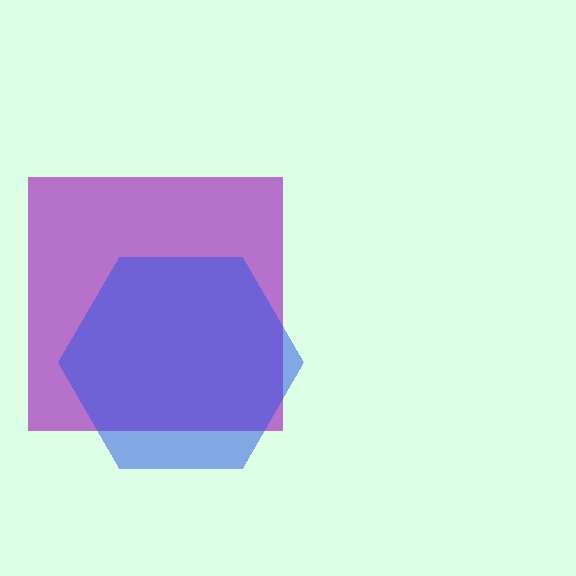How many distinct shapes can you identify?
There are 2 distinct shapes: a purple square, a blue hexagon.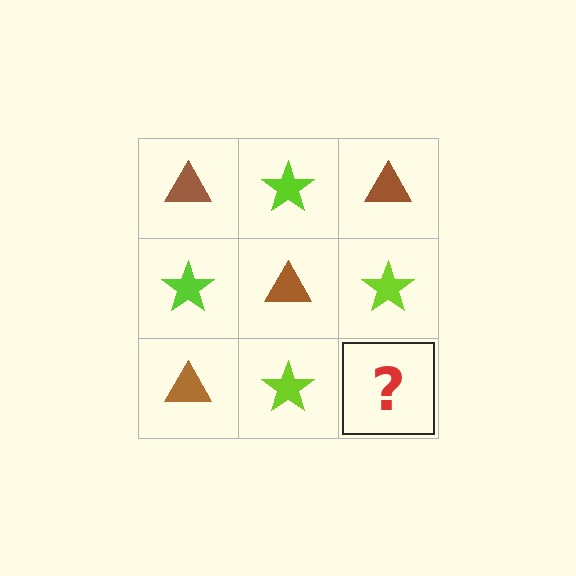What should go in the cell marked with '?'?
The missing cell should contain a brown triangle.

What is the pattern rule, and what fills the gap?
The rule is that it alternates brown triangle and lime star in a checkerboard pattern. The gap should be filled with a brown triangle.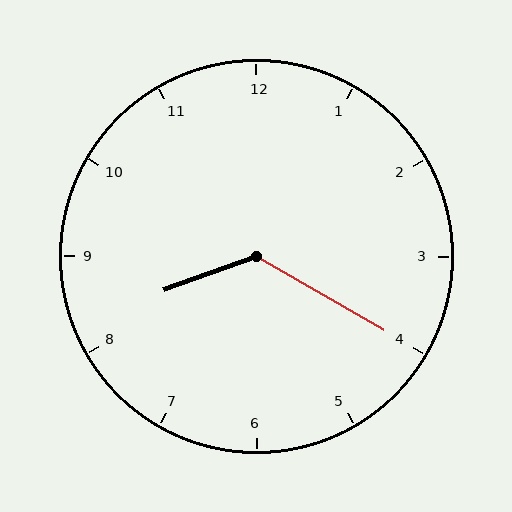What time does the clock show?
8:20.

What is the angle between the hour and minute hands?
Approximately 130 degrees.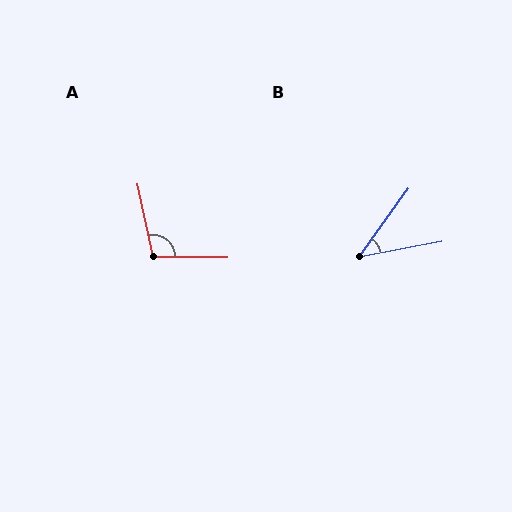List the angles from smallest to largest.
B (44°), A (102°).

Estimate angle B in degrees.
Approximately 44 degrees.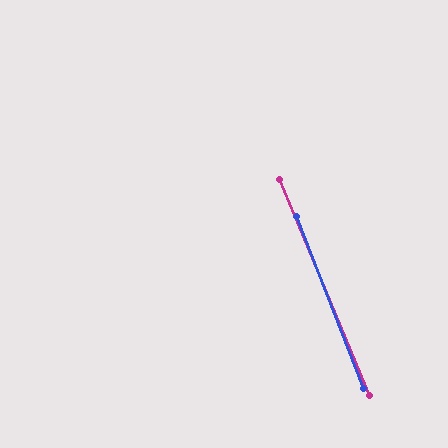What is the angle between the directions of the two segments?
Approximately 1 degree.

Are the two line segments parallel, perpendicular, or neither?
Parallel — their directions differ by only 1.4°.